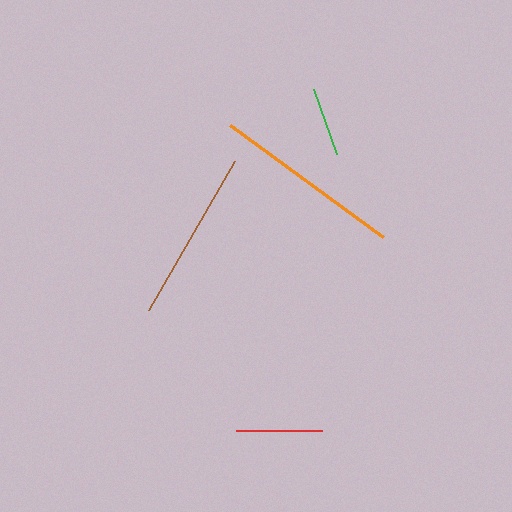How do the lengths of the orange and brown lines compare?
The orange and brown lines are approximately the same length.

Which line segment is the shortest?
The green line is the shortest at approximately 69 pixels.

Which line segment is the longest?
The orange line is the longest at approximately 189 pixels.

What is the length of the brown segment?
The brown segment is approximately 172 pixels long.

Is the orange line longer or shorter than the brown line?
The orange line is longer than the brown line.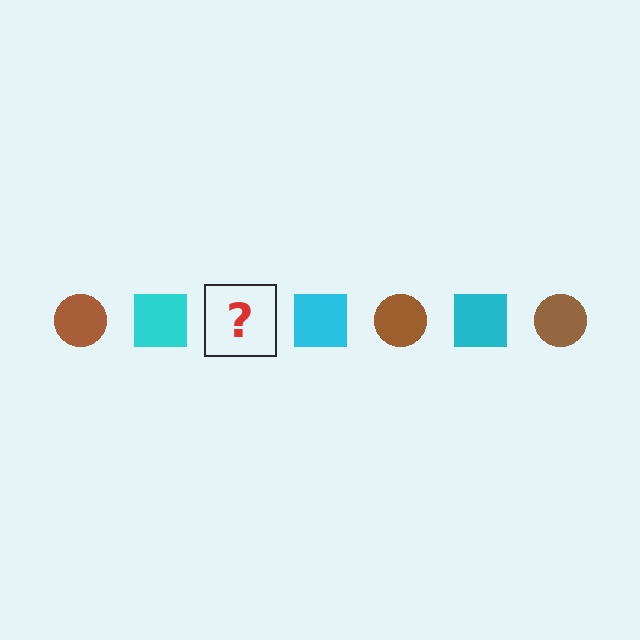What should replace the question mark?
The question mark should be replaced with a brown circle.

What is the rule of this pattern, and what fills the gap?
The rule is that the pattern alternates between brown circle and cyan square. The gap should be filled with a brown circle.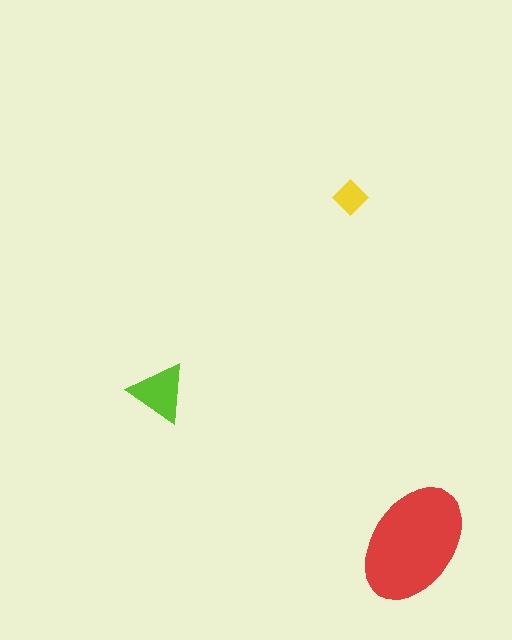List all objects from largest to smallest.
The red ellipse, the lime triangle, the yellow diamond.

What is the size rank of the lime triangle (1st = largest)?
2nd.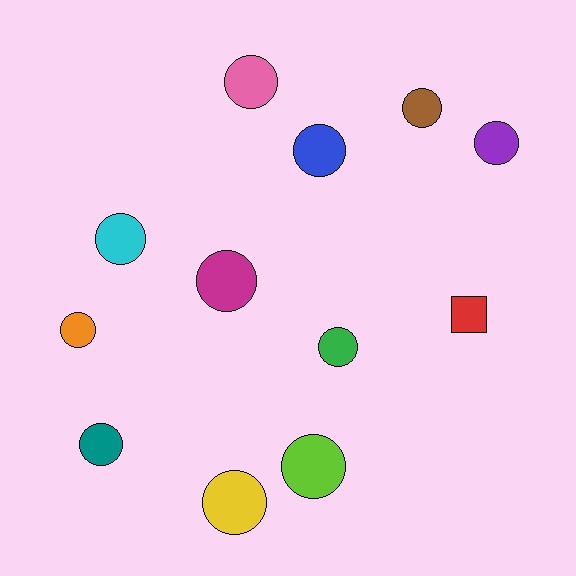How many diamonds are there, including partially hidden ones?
There are no diamonds.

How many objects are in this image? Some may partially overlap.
There are 12 objects.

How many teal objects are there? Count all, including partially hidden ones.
There is 1 teal object.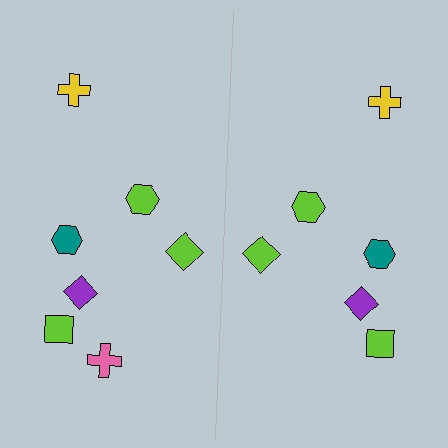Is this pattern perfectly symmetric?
No, the pattern is not perfectly symmetric. A pink cross is missing from the right side.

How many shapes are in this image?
There are 13 shapes in this image.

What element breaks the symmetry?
A pink cross is missing from the right side.